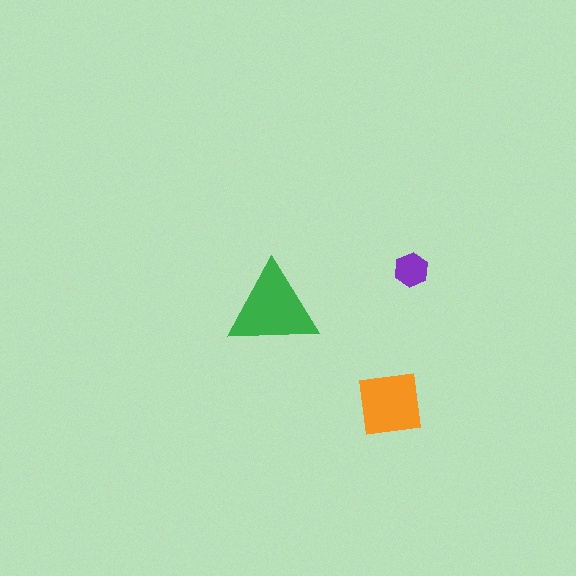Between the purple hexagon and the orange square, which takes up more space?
The orange square.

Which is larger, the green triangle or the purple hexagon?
The green triangle.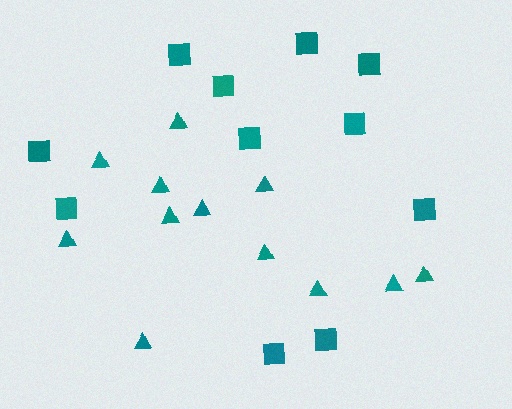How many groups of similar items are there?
There are 2 groups: one group of triangles (12) and one group of squares (11).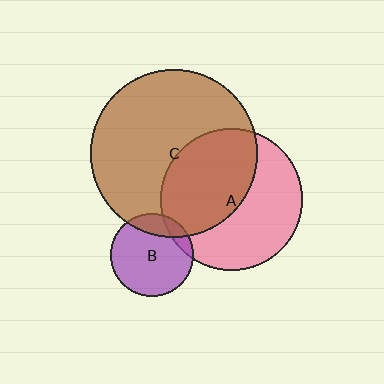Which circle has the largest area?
Circle C (brown).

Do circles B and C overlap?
Yes.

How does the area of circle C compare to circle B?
Approximately 4.1 times.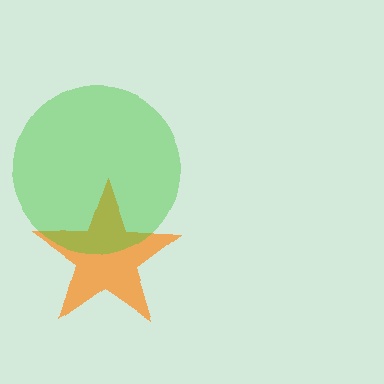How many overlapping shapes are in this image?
There are 2 overlapping shapes in the image.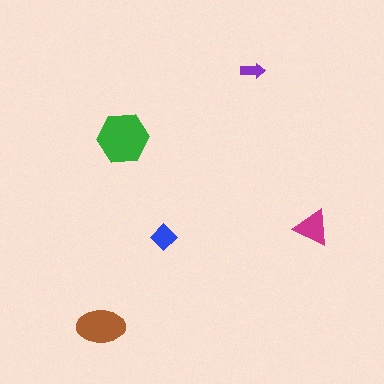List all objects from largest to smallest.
The green hexagon, the brown ellipse, the magenta triangle, the blue diamond, the purple arrow.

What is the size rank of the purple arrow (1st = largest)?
5th.